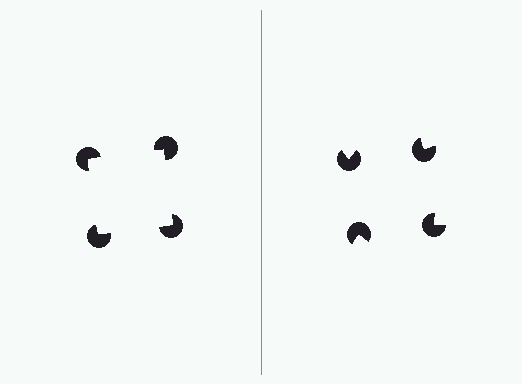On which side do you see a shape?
An illusory square appears on the left side. On the right side the wedge cuts are rotated, so no coherent shape forms.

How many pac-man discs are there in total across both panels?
8 — 4 on each side.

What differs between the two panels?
The pac-man discs are positioned identically on both sides; only the wedge orientations differ. On the left they align to a square; on the right they are misaligned.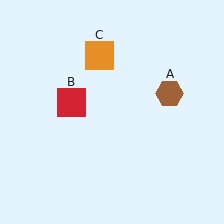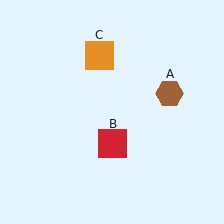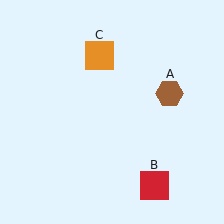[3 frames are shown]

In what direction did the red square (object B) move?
The red square (object B) moved down and to the right.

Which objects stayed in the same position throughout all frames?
Brown hexagon (object A) and orange square (object C) remained stationary.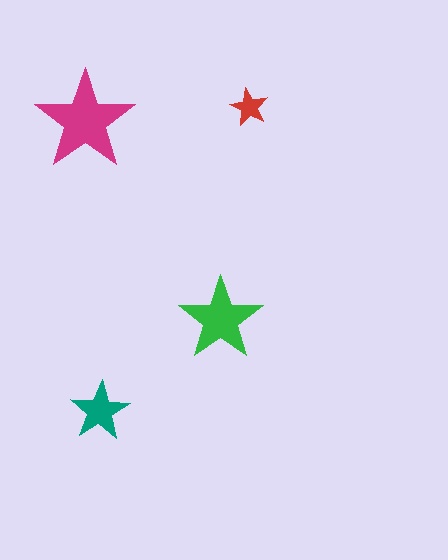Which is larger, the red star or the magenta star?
The magenta one.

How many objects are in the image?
There are 4 objects in the image.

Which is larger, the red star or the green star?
The green one.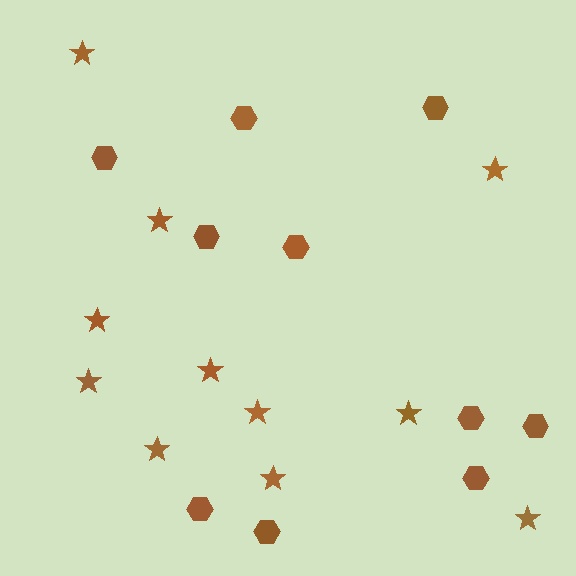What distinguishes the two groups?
There are 2 groups: one group of stars (11) and one group of hexagons (10).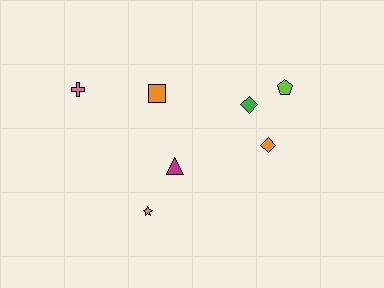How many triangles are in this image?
There is 1 triangle.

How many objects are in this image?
There are 7 objects.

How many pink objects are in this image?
There is 1 pink object.